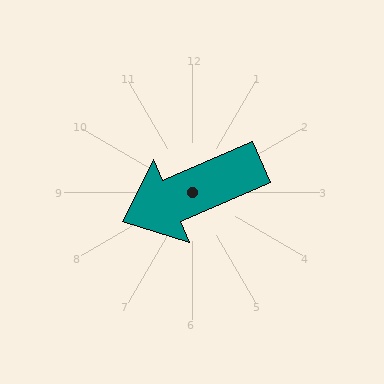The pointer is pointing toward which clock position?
Roughly 8 o'clock.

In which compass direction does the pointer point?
Southwest.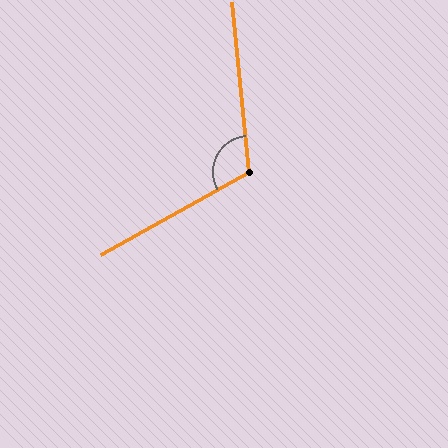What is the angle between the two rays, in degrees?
Approximately 114 degrees.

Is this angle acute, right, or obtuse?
It is obtuse.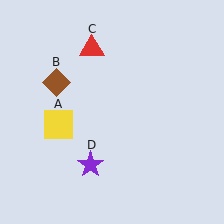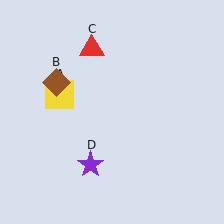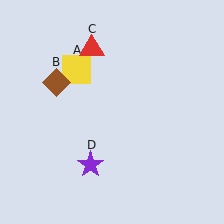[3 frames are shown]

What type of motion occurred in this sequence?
The yellow square (object A) rotated clockwise around the center of the scene.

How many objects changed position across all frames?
1 object changed position: yellow square (object A).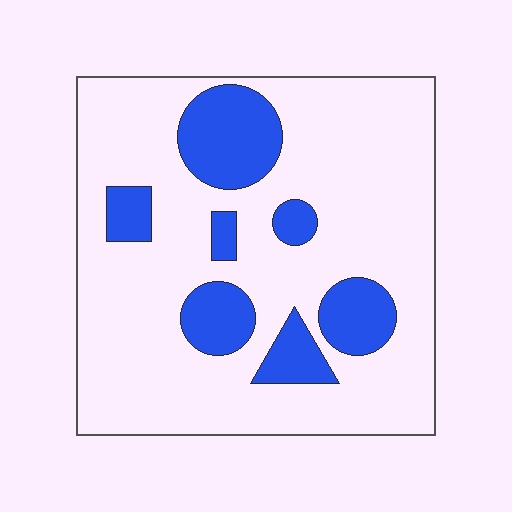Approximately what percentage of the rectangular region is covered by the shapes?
Approximately 20%.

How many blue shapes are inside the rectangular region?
7.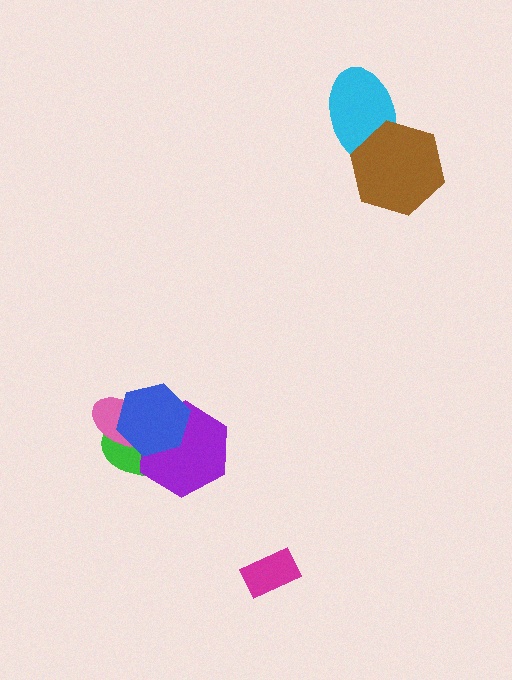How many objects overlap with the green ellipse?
3 objects overlap with the green ellipse.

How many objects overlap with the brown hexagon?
1 object overlaps with the brown hexagon.